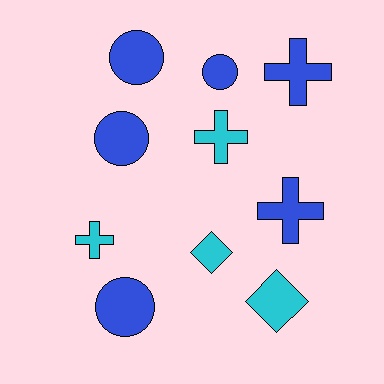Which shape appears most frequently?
Circle, with 4 objects.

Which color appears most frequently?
Blue, with 6 objects.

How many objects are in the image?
There are 10 objects.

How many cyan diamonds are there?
There are 2 cyan diamonds.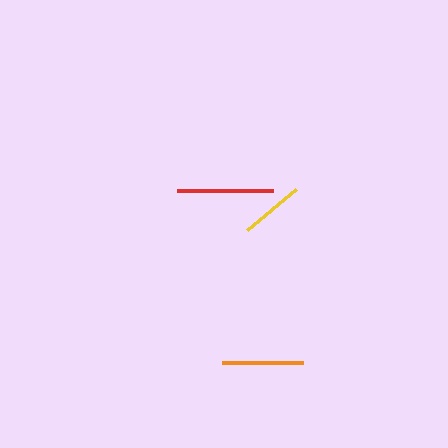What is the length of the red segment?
The red segment is approximately 96 pixels long.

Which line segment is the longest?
The red line is the longest at approximately 96 pixels.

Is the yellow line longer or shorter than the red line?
The red line is longer than the yellow line.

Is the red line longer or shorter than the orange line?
The red line is longer than the orange line.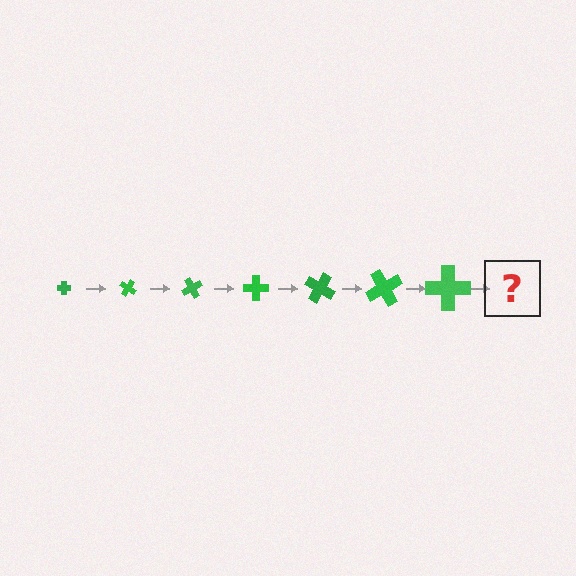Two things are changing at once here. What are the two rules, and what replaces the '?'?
The two rules are that the cross grows larger each step and it rotates 30 degrees each step. The '?' should be a cross, larger than the previous one and rotated 210 degrees from the start.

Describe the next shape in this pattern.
It should be a cross, larger than the previous one and rotated 210 degrees from the start.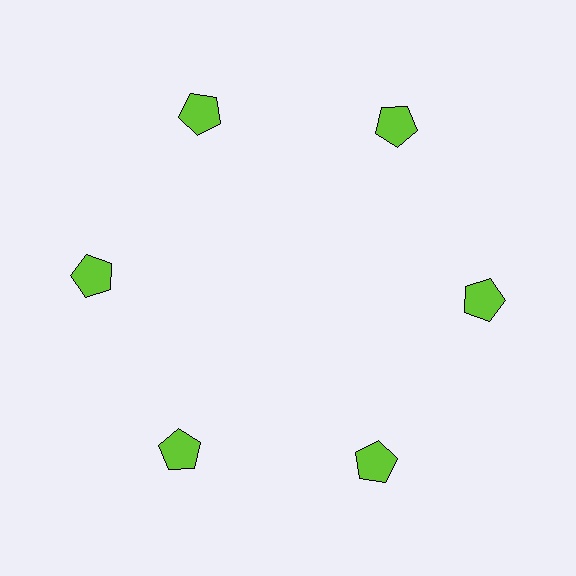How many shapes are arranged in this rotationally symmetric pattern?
There are 6 shapes, arranged in 6 groups of 1.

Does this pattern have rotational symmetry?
Yes, this pattern has 6-fold rotational symmetry. It looks the same after rotating 60 degrees around the center.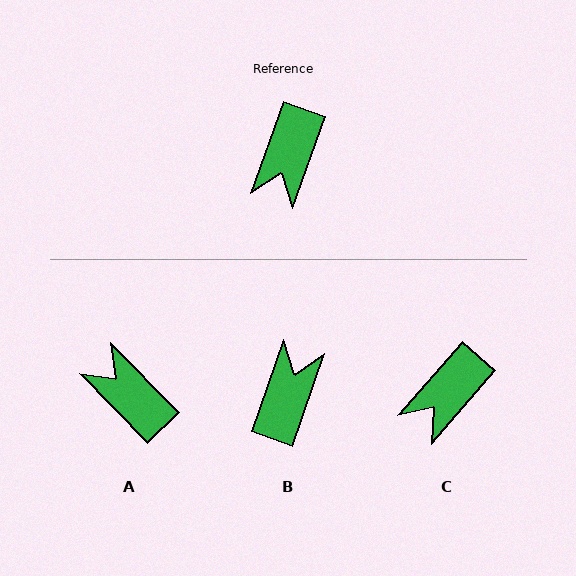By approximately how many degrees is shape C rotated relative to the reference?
Approximately 21 degrees clockwise.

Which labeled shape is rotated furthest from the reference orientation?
B, about 180 degrees away.